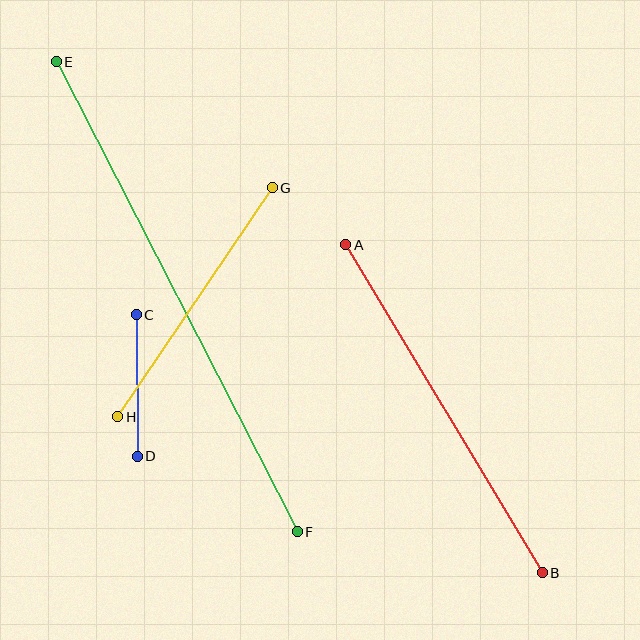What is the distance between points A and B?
The distance is approximately 382 pixels.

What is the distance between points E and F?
The distance is approximately 528 pixels.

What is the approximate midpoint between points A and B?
The midpoint is at approximately (444, 409) pixels.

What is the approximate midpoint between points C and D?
The midpoint is at approximately (137, 386) pixels.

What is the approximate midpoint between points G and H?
The midpoint is at approximately (195, 302) pixels.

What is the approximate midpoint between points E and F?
The midpoint is at approximately (177, 297) pixels.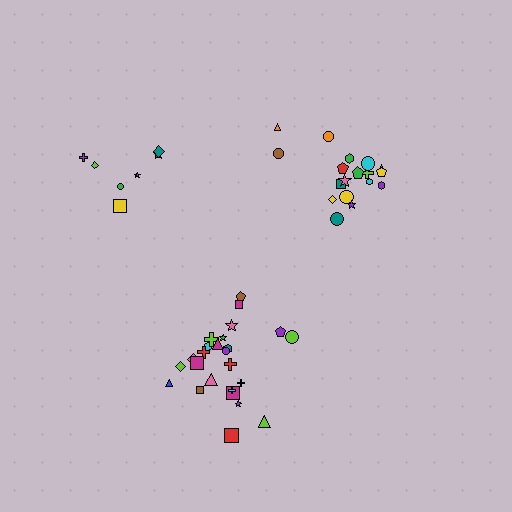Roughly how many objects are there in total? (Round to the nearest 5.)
Roughly 50 objects in total.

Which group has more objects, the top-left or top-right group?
The top-right group.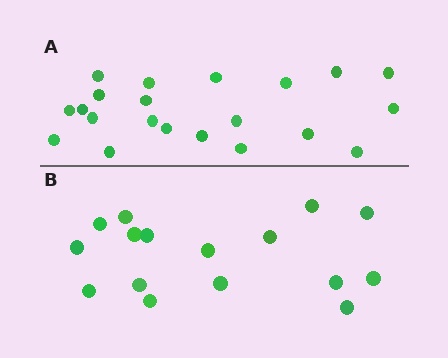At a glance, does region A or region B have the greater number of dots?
Region A (the top region) has more dots.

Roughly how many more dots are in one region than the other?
Region A has about 5 more dots than region B.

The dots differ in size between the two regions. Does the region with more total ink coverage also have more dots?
No. Region B has more total ink coverage because its dots are larger, but region A actually contains more individual dots. Total area can be misleading — the number of items is what matters here.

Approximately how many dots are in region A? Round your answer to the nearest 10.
About 20 dots. (The exact count is 21, which rounds to 20.)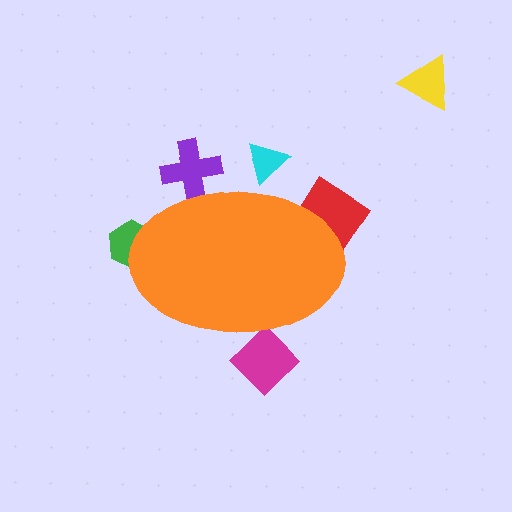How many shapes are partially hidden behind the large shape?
5 shapes are partially hidden.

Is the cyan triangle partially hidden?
Yes, the cyan triangle is partially hidden behind the orange ellipse.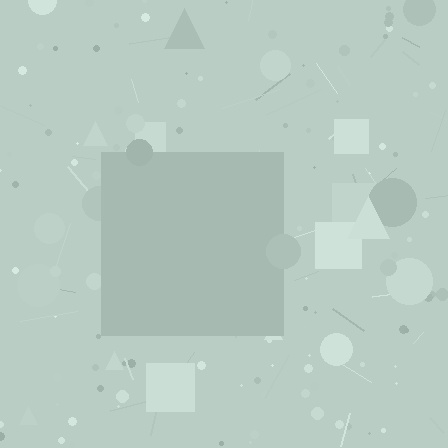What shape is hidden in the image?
A square is hidden in the image.